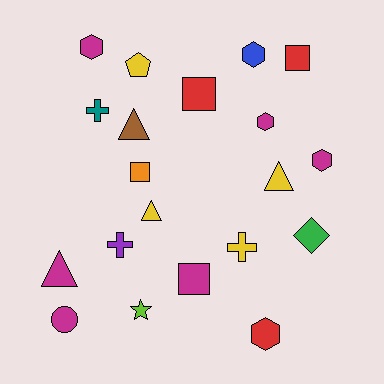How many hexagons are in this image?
There are 5 hexagons.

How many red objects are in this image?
There are 3 red objects.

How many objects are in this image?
There are 20 objects.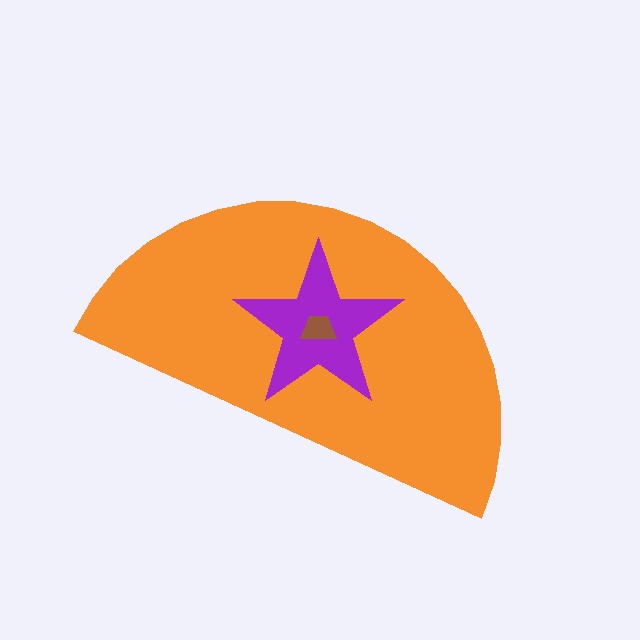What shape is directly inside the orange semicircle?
The purple star.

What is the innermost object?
The brown trapezoid.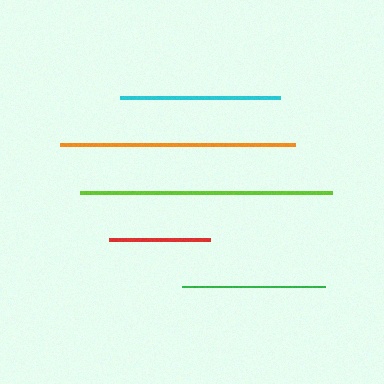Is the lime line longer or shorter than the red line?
The lime line is longer than the red line.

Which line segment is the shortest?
The red line is the shortest at approximately 101 pixels.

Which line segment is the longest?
The lime line is the longest at approximately 252 pixels.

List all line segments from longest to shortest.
From longest to shortest: lime, orange, cyan, green, red.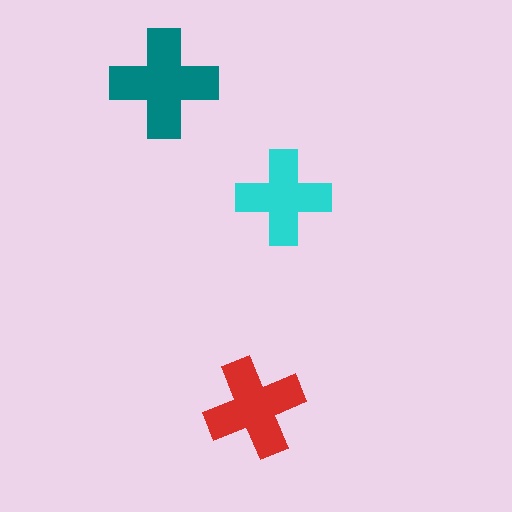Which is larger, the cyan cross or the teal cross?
The teal one.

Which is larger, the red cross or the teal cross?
The teal one.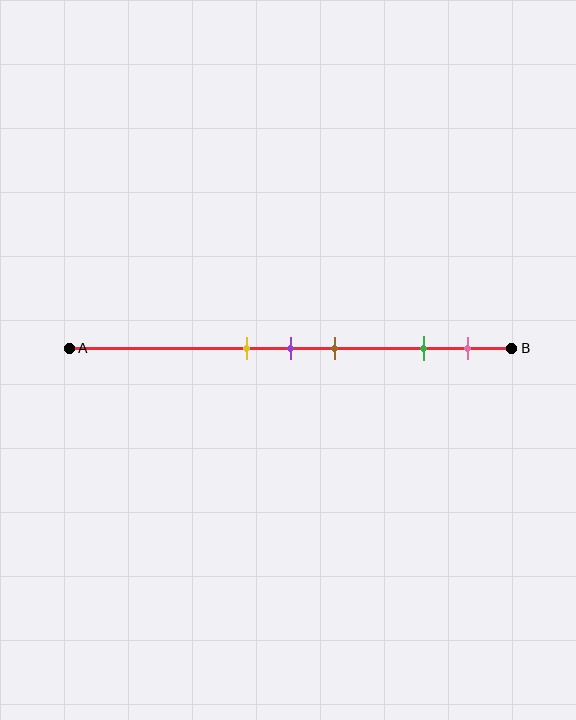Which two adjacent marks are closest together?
The yellow and purple marks are the closest adjacent pair.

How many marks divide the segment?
There are 5 marks dividing the segment.